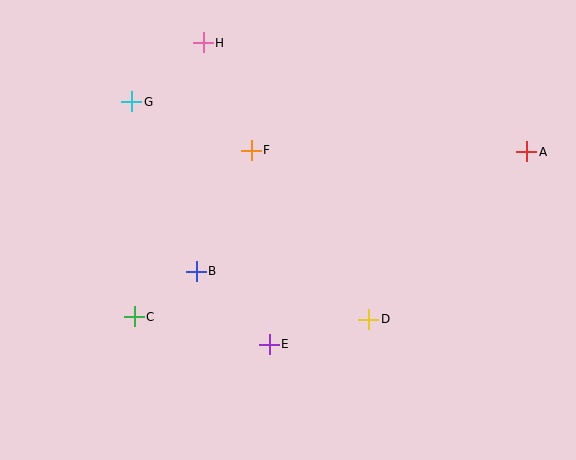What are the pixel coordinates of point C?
Point C is at (134, 317).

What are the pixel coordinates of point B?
Point B is at (196, 271).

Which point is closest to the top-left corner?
Point G is closest to the top-left corner.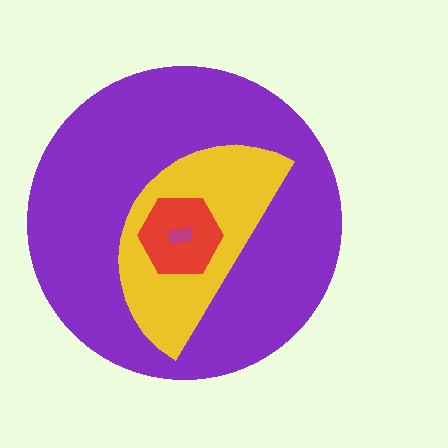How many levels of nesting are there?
4.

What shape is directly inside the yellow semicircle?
The red hexagon.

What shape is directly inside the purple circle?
The yellow semicircle.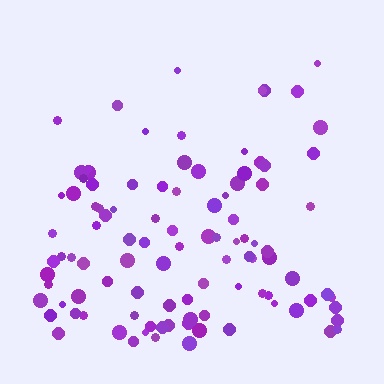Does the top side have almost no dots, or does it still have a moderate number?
Still a moderate number, just noticeably fewer than the bottom.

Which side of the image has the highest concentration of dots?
The bottom.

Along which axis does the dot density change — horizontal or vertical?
Vertical.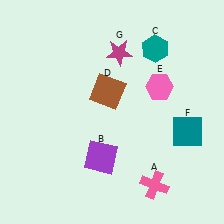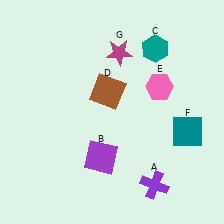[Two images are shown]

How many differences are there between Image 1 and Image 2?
There is 1 difference between the two images.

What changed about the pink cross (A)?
In Image 1, A is pink. In Image 2, it changed to purple.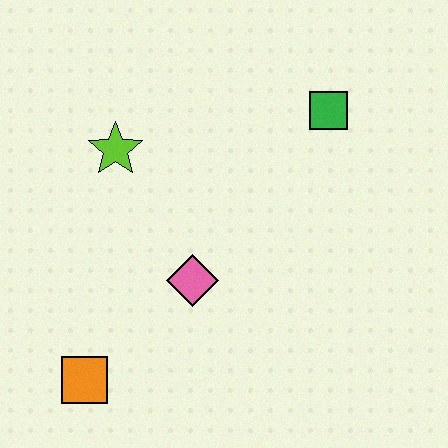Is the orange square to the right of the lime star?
No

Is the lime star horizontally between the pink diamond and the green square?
No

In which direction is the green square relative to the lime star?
The green square is to the right of the lime star.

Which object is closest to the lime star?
The pink diamond is closest to the lime star.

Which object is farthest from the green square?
The orange square is farthest from the green square.